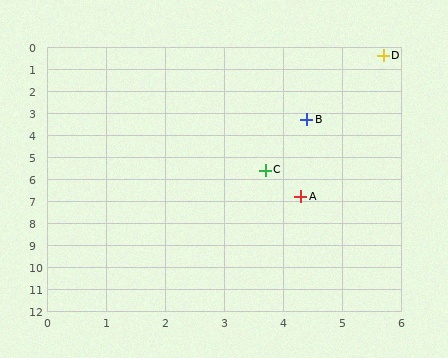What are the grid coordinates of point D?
Point D is at approximately (5.7, 0.4).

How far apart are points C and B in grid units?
Points C and B are about 2.4 grid units apart.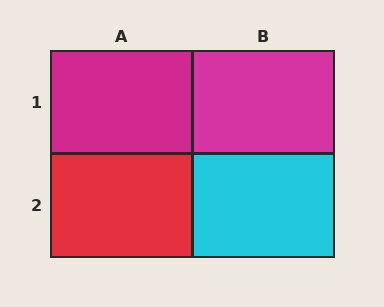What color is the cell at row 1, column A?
Magenta.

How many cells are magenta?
2 cells are magenta.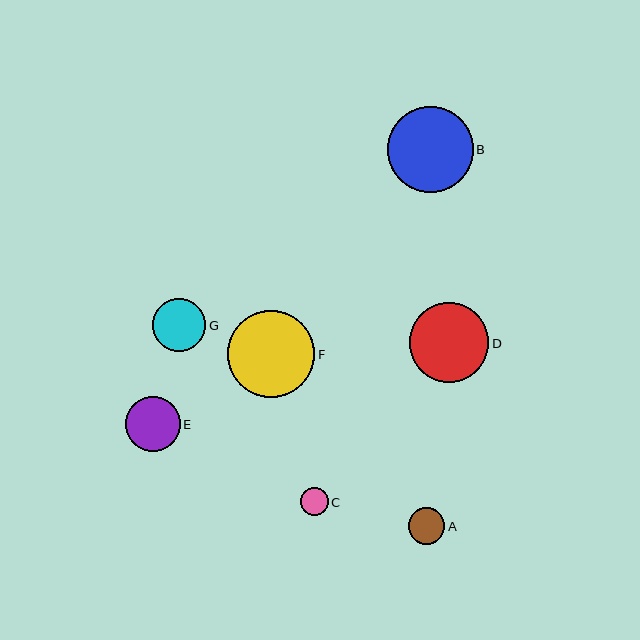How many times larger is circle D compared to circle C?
Circle D is approximately 2.9 times the size of circle C.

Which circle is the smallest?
Circle C is the smallest with a size of approximately 28 pixels.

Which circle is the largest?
Circle F is the largest with a size of approximately 87 pixels.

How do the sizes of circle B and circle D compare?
Circle B and circle D are approximately the same size.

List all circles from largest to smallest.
From largest to smallest: F, B, D, E, G, A, C.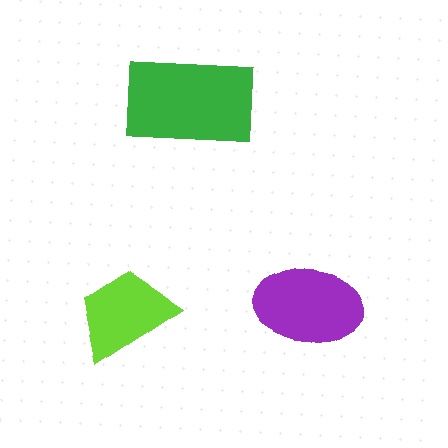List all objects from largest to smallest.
The green rectangle, the purple ellipse, the lime trapezoid.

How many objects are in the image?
There are 3 objects in the image.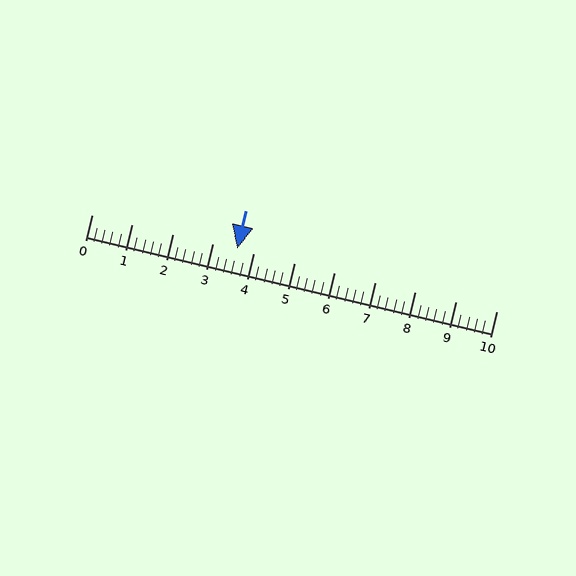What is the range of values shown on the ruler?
The ruler shows values from 0 to 10.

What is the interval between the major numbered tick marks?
The major tick marks are spaced 1 units apart.